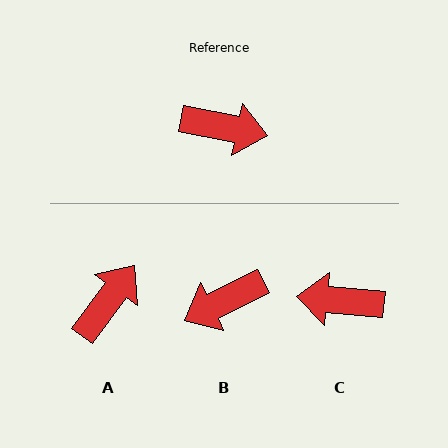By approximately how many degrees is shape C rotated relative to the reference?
Approximately 174 degrees clockwise.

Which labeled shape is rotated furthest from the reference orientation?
C, about 174 degrees away.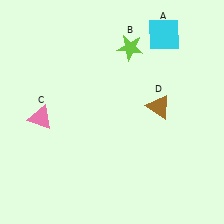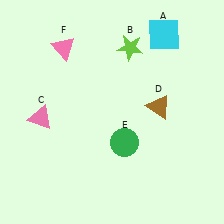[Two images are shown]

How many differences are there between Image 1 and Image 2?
There are 2 differences between the two images.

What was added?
A green circle (E), a pink triangle (F) were added in Image 2.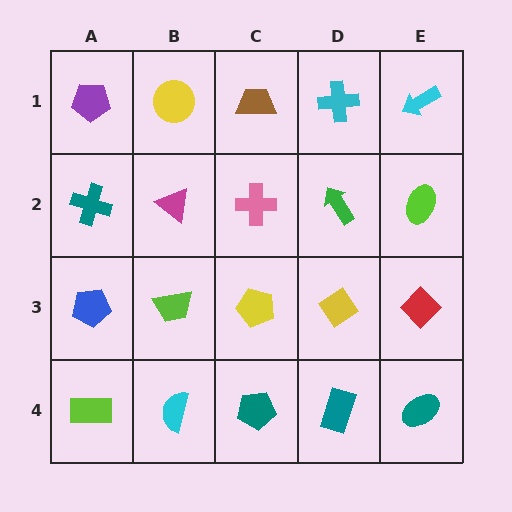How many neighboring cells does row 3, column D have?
4.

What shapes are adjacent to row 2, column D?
A cyan cross (row 1, column D), a yellow diamond (row 3, column D), a pink cross (row 2, column C), a lime ellipse (row 2, column E).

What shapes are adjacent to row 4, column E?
A red diamond (row 3, column E), a teal rectangle (row 4, column D).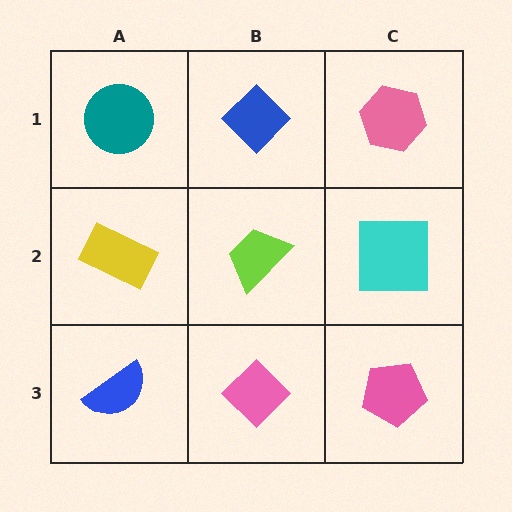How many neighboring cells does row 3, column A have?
2.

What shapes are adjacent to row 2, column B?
A blue diamond (row 1, column B), a pink diamond (row 3, column B), a yellow rectangle (row 2, column A), a cyan square (row 2, column C).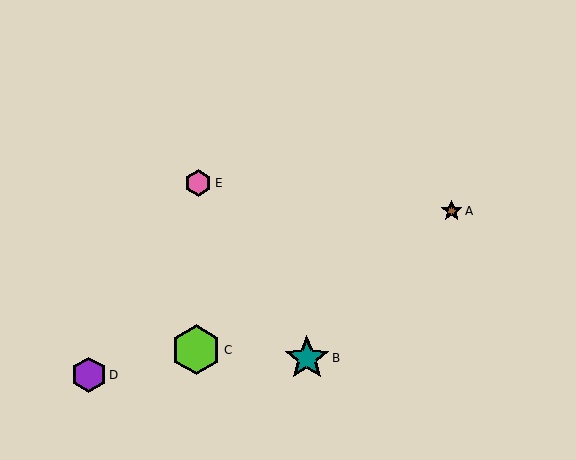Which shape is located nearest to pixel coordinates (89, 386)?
The purple hexagon (labeled D) at (89, 375) is nearest to that location.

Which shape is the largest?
The lime hexagon (labeled C) is the largest.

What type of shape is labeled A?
Shape A is a brown star.